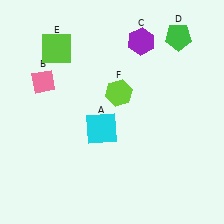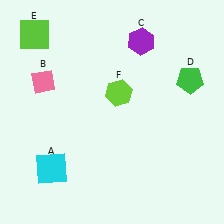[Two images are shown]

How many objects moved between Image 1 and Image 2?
3 objects moved between the two images.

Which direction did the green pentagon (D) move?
The green pentagon (D) moved down.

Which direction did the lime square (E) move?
The lime square (E) moved left.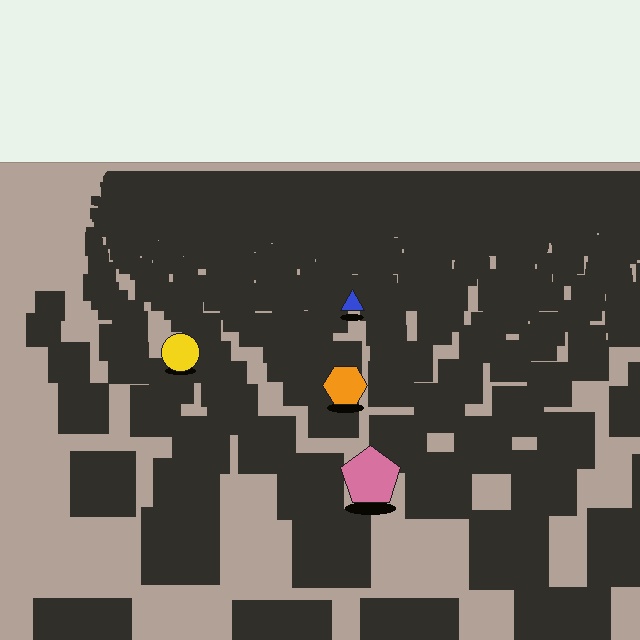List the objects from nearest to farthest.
From nearest to farthest: the pink pentagon, the orange hexagon, the yellow circle, the blue triangle.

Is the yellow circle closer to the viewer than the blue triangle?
Yes. The yellow circle is closer — you can tell from the texture gradient: the ground texture is coarser near it.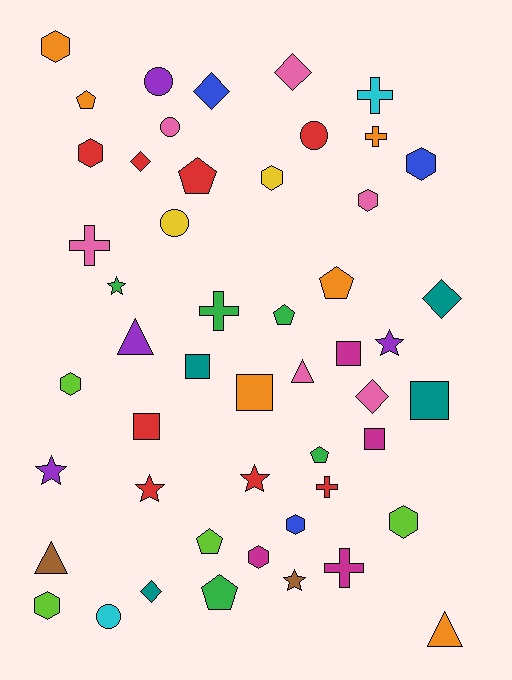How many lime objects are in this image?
There are 4 lime objects.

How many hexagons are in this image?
There are 10 hexagons.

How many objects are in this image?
There are 50 objects.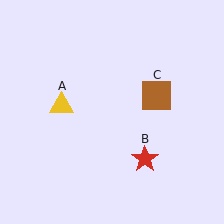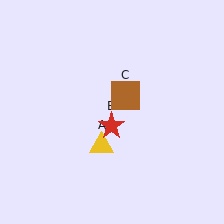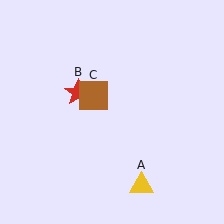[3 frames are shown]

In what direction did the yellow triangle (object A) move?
The yellow triangle (object A) moved down and to the right.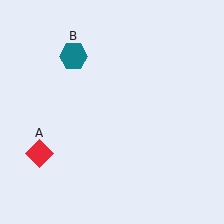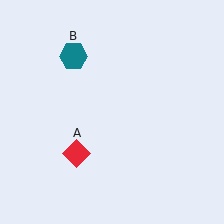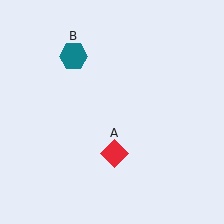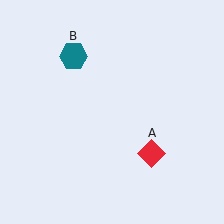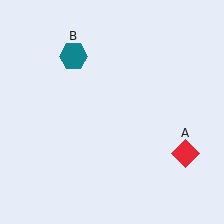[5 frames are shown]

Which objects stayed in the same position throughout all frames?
Teal hexagon (object B) remained stationary.